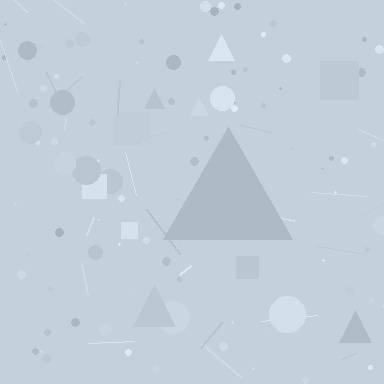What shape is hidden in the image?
A triangle is hidden in the image.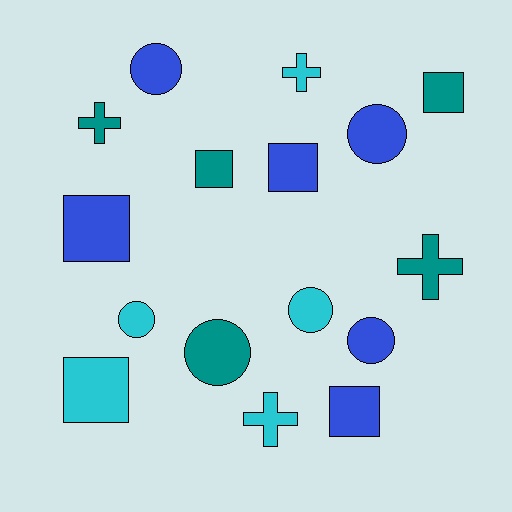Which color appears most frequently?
Blue, with 6 objects.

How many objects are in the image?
There are 16 objects.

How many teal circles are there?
There is 1 teal circle.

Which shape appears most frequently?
Circle, with 6 objects.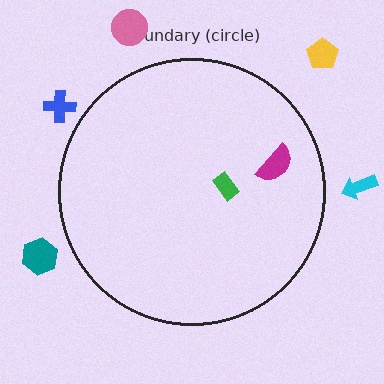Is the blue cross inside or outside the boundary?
Outside.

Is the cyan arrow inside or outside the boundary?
Outside.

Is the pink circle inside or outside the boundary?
Outside.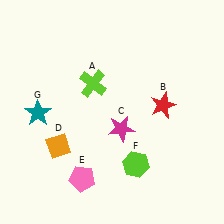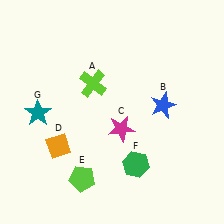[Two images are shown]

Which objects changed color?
B changed from red to blue. E changed from pink to lime. F changed from lime to green.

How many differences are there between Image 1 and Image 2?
There are 3 differences between the two images.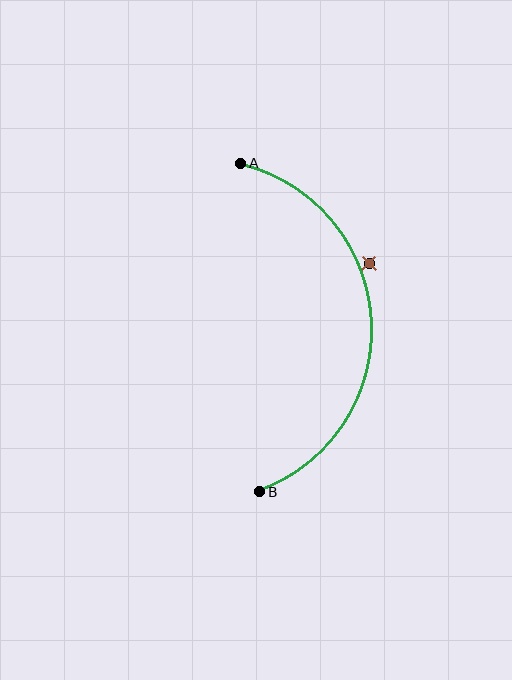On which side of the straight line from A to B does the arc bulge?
The arc bulges to the right of the straight line connecting A and B.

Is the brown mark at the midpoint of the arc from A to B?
No — the brown mark does not lie on the arc at all. It sits slightly outside the curve.